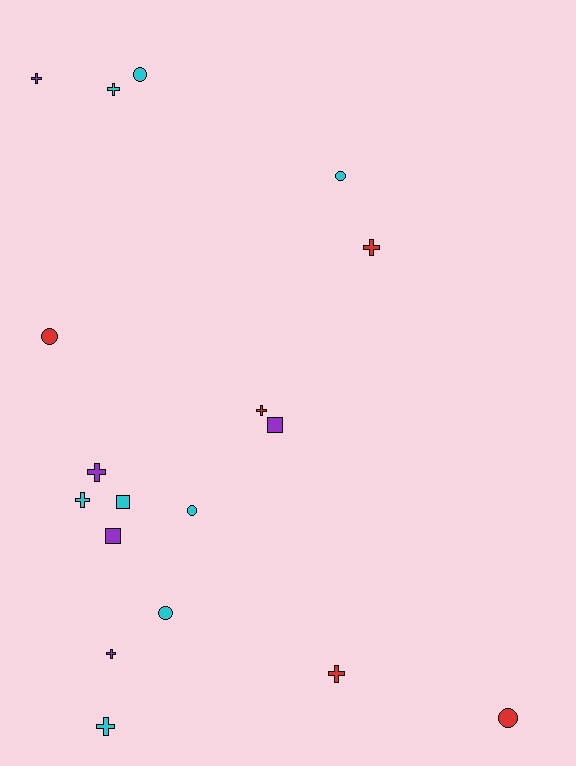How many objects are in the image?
There are 18 objects.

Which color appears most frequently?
Cyan, with 8 objects.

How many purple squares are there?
There are 2 purple squares.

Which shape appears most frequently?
Cross, with 9 objects.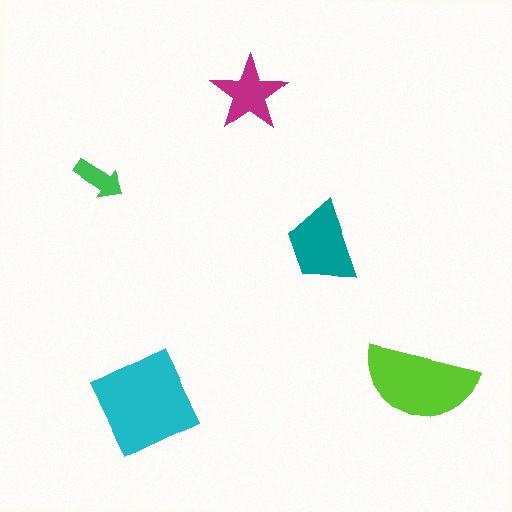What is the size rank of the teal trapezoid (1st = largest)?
3rd.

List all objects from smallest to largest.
The green arrow, the magenta star, the teal trapezoid, the lime semicircle, the cyan square.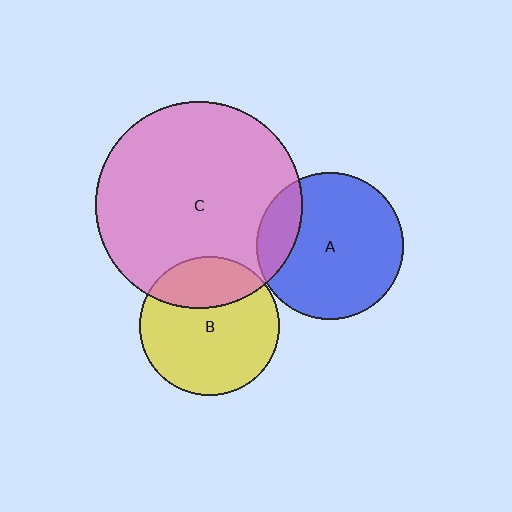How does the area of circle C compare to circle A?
Approximately 2.0 times.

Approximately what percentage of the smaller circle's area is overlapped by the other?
Approximately 30%.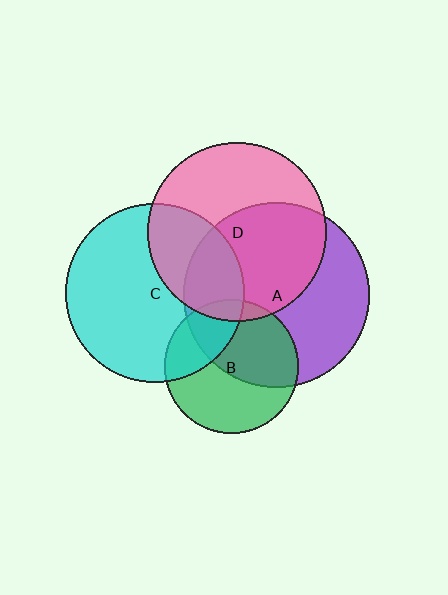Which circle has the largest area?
Circle A (purple).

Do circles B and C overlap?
Yes.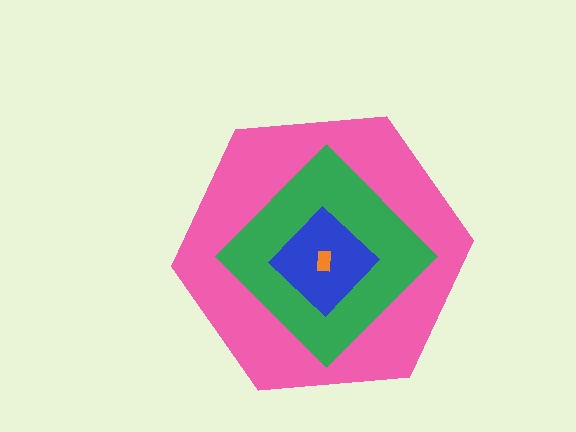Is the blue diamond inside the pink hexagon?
Yes.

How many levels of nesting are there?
4.